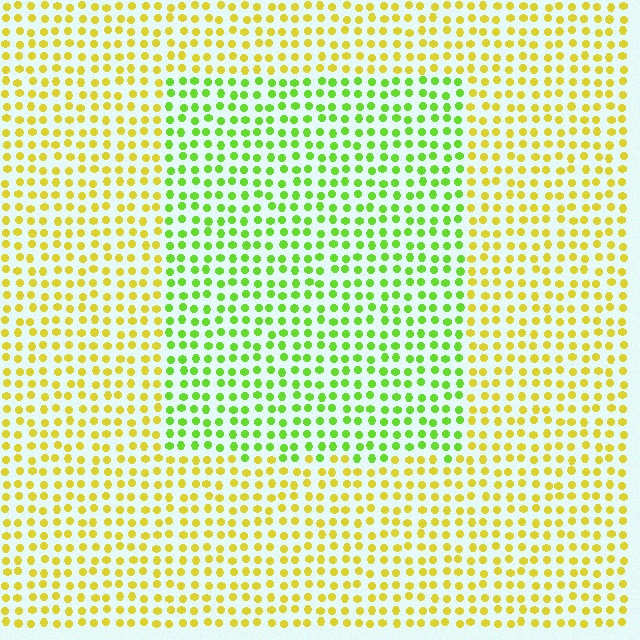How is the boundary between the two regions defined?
The boundary is defined purely by a slight shift in hue (about 44 degrees). Spacing, size, and orientation are identical on both sides.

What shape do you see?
I see a rectangle.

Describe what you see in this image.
The image is filled with small yellow elements in a uniform arrangement. A rectangle-shaped region is visible where the elements are tinted to a slightly different hue, forming a subtle color boundary.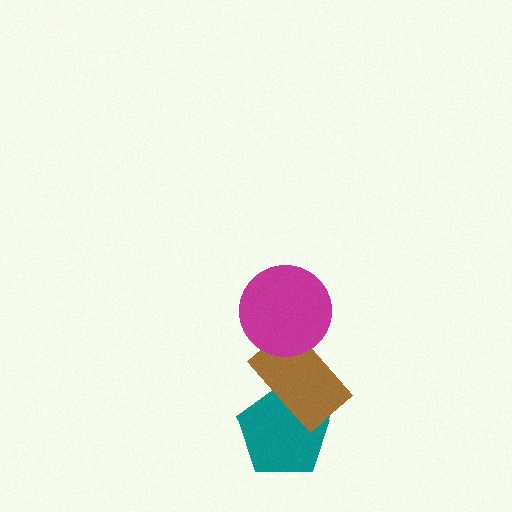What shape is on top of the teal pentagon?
The brown rectangle is on top of the teal pentagon.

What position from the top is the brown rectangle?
The brown rectangle is 2nd from the top.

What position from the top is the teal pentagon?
The teal pentagon is 3rd from the top.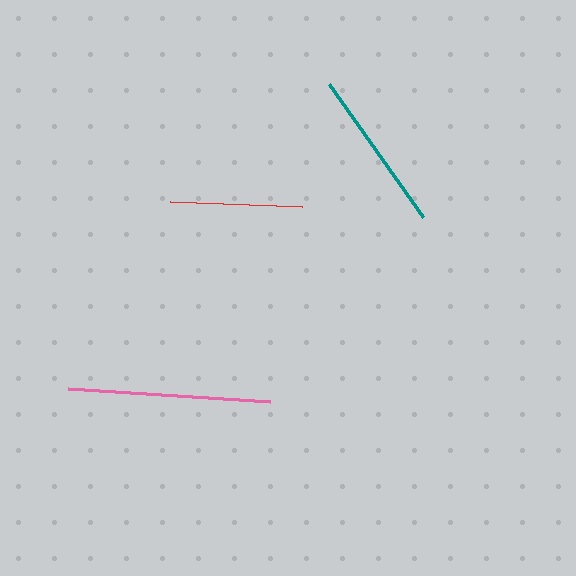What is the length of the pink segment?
The pink segment is approximately 202 pixels long.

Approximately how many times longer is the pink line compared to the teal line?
The pink line is approximately 1.2 times the length of the teal line.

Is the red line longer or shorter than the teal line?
The teal line is longer than the red line.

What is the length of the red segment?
The red segment is approximately 132 pixels long.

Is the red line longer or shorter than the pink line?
The pink line is longer than the red line.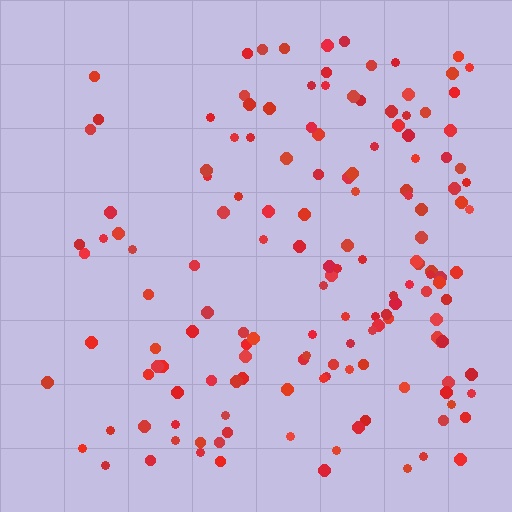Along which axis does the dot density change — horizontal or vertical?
Horizontal.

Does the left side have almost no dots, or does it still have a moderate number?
Still a moderate number, just noticeably fewer than the right.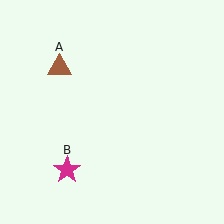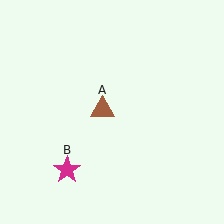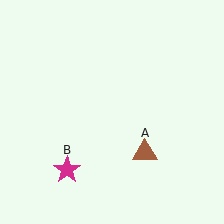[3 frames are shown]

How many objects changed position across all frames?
1 object changed position: brown triangle (object A).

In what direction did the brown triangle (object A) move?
The brown triangle (object A) moved down and to the right.